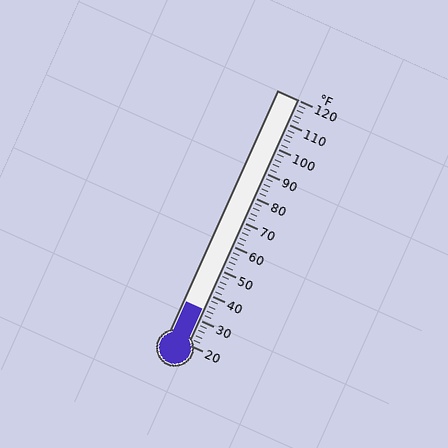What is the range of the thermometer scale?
The thermometer scale ranges from 20°F to 120°F.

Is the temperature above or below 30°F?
The temperature is above 30°F.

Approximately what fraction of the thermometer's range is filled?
The thermometer is filled to approximately 15% of its range.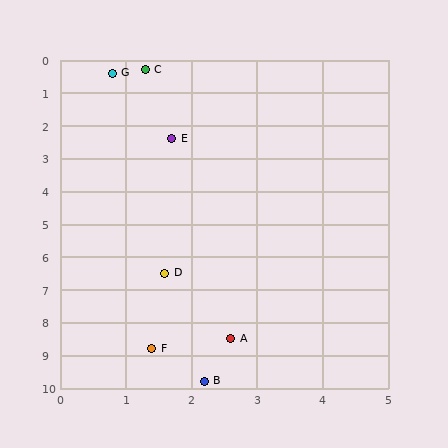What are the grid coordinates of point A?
Point A is at approximately (2.6, 8.5).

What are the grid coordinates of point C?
Point C is at approximately (1.3, 0.3).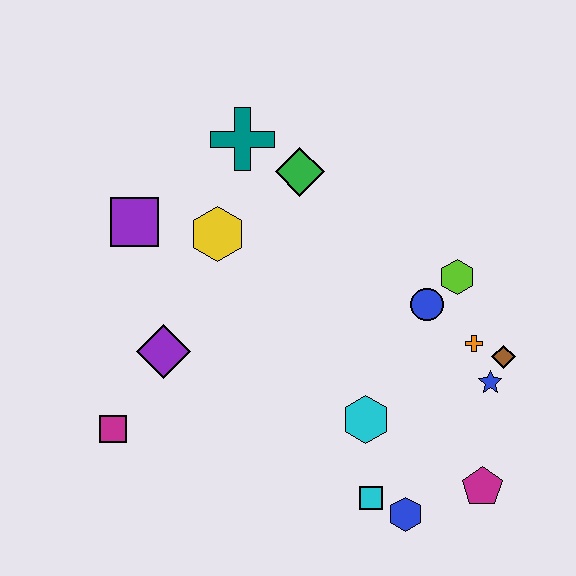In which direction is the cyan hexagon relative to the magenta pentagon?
The cyan hexagon is to the left of the magenta pentagon.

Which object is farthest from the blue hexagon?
The teal cross is farthest from the blue hexagon.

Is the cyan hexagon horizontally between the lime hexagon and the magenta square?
Yes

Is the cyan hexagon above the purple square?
No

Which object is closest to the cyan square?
The blue hexagon is closest to the cyan square.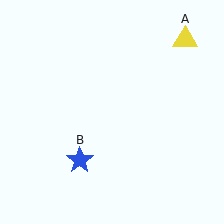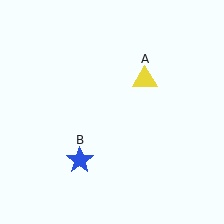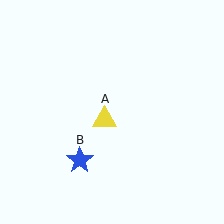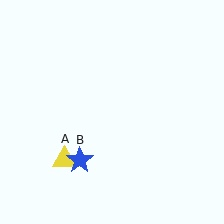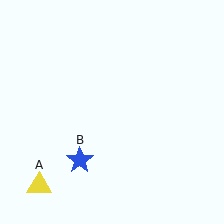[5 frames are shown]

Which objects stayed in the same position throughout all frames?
Blue star (object B) remained stationary.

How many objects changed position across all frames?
1 object changed position: yellow triangle (object A).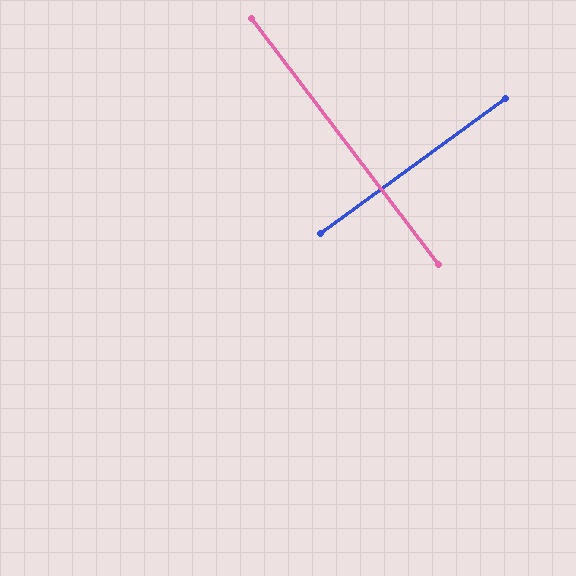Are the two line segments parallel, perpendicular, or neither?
Perpendicular — they meet at approximately 89°.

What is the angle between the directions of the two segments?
Approximately 89 degrees.